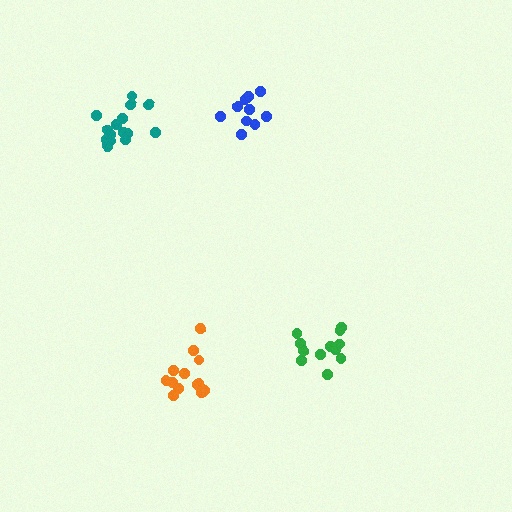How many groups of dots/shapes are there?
There are 4 groups.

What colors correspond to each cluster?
The clusters are colored: green, teal, orange, blue.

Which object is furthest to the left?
The teal cluster is leftmost.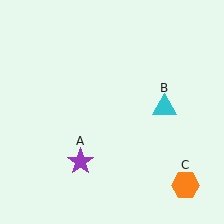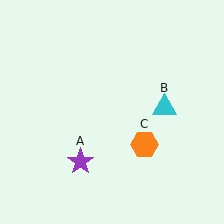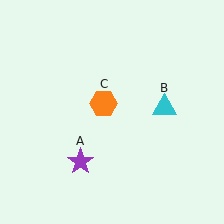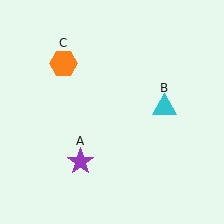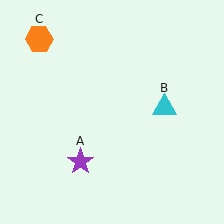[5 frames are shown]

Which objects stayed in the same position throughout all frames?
Purple star (object A) and cyan triangle (object B) remained stationary.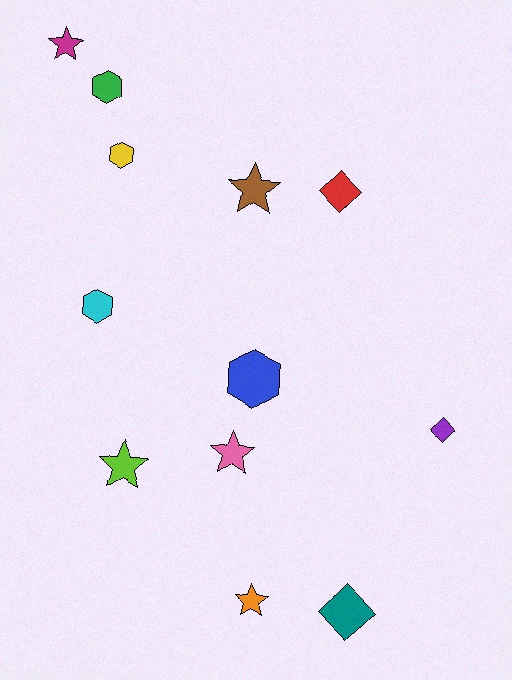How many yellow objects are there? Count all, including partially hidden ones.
There is 1 yellow object.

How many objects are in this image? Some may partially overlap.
There are 12 objects.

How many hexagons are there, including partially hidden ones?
There are 4 hexagons.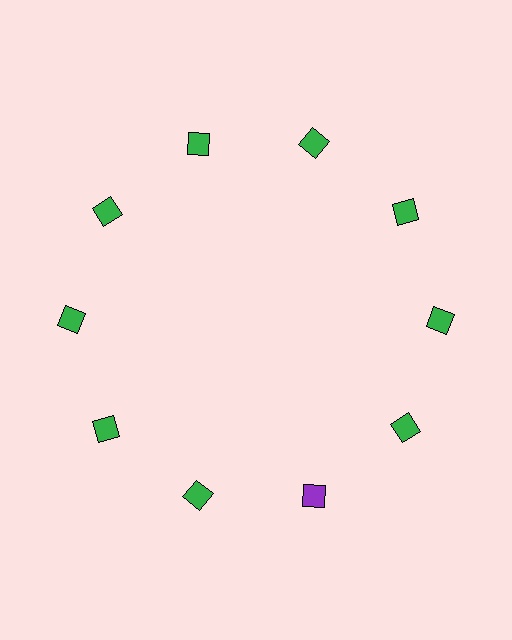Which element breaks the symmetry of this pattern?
The purple square at roughly the 5 o'clock position breaks the symmetry. All other shapes are green squares.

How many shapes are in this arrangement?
There are 10 shapes arranged in a ring pattern.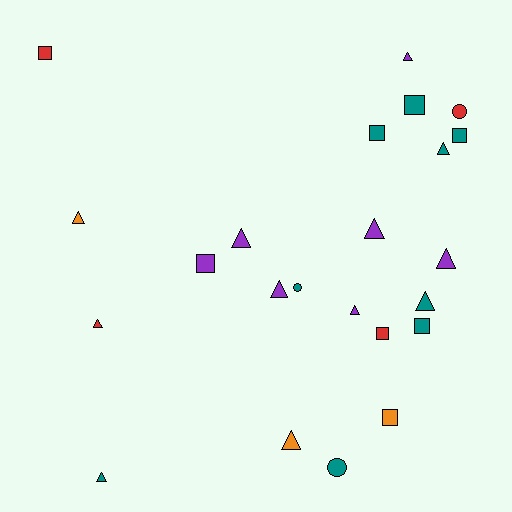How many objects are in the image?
There are 23 objects.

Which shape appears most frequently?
Triangle, with 12 objects.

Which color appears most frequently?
Teal, with 9 objects.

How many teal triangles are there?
There are 3 teal triangles.